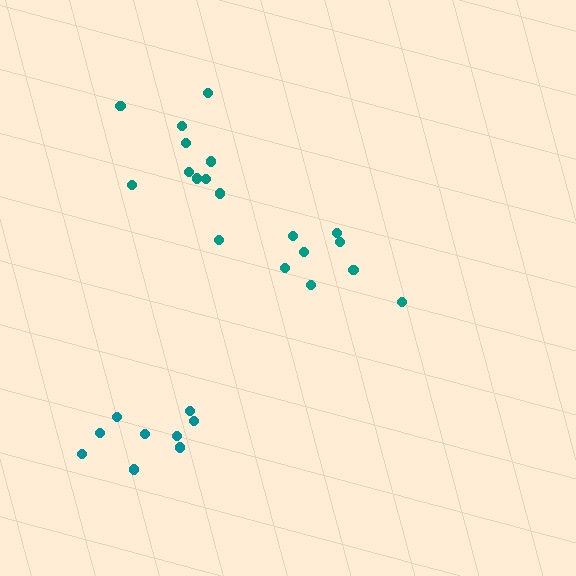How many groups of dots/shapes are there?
There are 3 groups.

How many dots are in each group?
Group 1: 9 dots, Group 2: 10 dots, Group 3: 9 dots (28 total).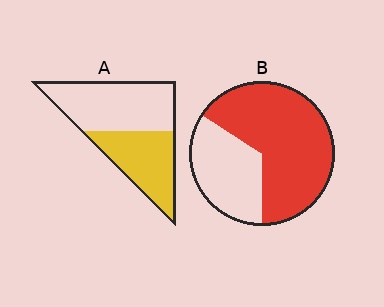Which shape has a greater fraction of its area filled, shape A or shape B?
Shape B.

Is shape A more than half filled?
No.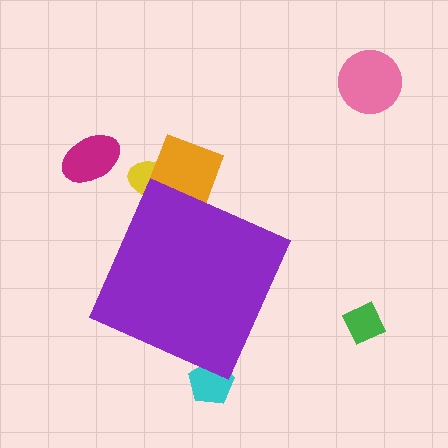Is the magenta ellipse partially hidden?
No, the magenta ellipse is fully visible.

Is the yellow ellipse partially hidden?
Yes, the yellow ellipse is partially hidden behind the purple diamond.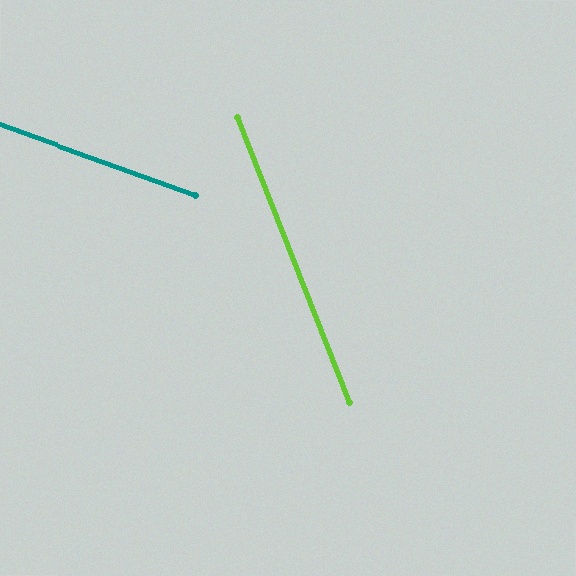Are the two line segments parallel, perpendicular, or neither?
Neither parallel nor perpendicular — they differ by about 49°.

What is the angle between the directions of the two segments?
Approximately 49 degrees.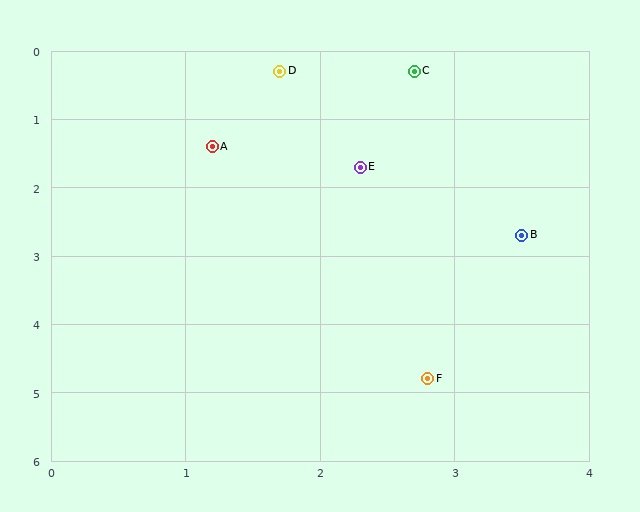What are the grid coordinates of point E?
Point E is at approximately (2.3, 1.7).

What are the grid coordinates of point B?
Point B is at approximately (3.5, 2.7).